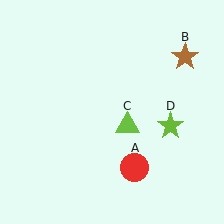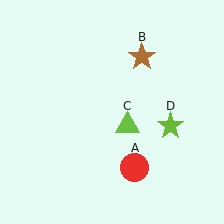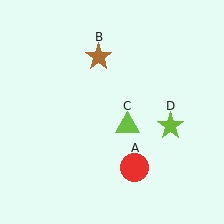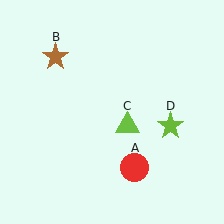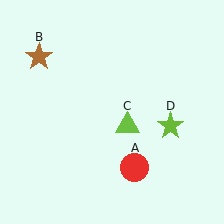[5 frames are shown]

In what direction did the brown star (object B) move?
The brown star (object B) moved left.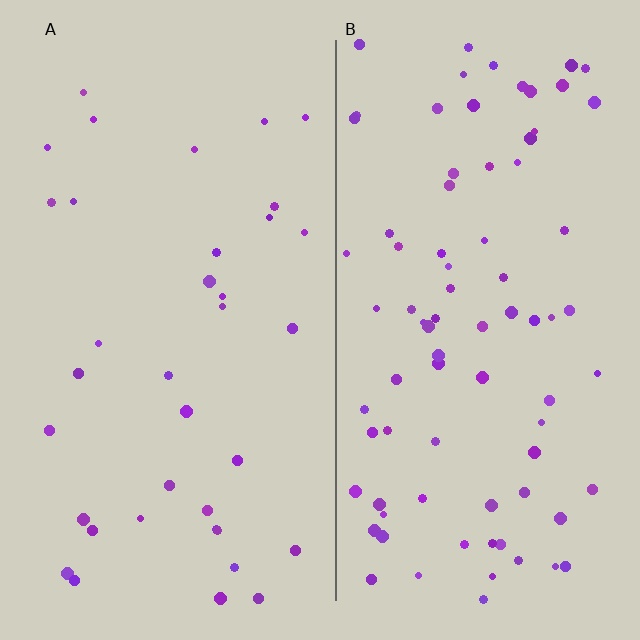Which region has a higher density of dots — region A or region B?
B (the right).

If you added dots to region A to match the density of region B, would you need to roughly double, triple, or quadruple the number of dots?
Approximately double.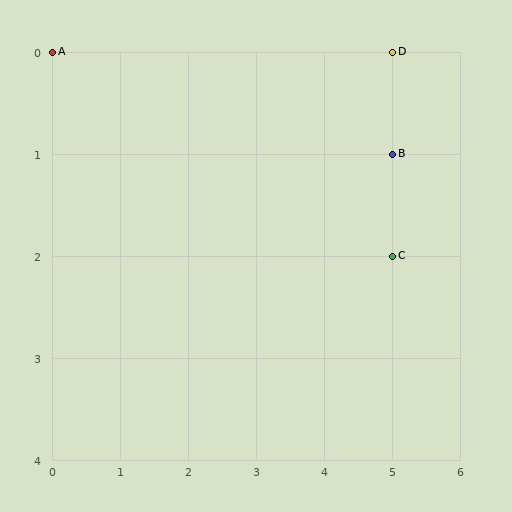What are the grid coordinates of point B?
Point B is at grid coordinates (5, 1).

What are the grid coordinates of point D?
Point D is at grid coordinates (5, 0).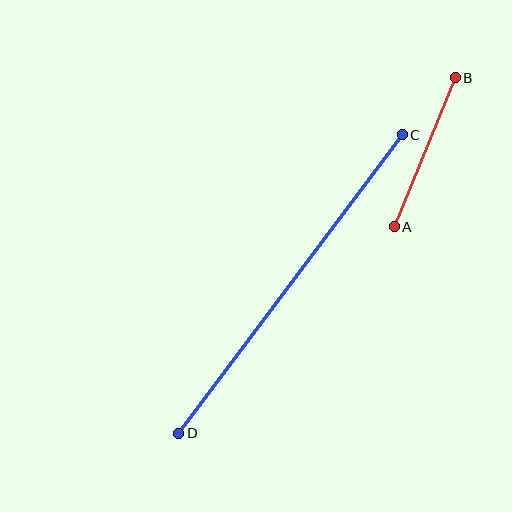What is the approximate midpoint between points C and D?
The midpoint is at approximately (290, 284) pixels.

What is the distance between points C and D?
The distance is approximately 373 pixels.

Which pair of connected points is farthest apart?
Points C and D are farthest apart.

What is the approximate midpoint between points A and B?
The midpoint is at approximately (425, 152) pixels.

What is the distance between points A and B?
The distance is approximately 161 pixels.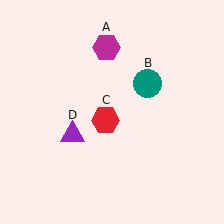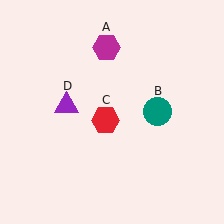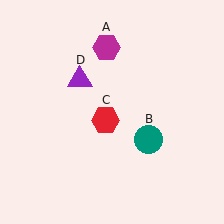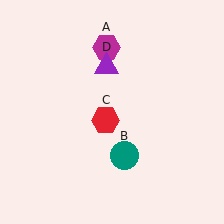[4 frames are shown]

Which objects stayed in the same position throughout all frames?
Magenta hexagon (object A) and red hexagon (object C) remained stationary.